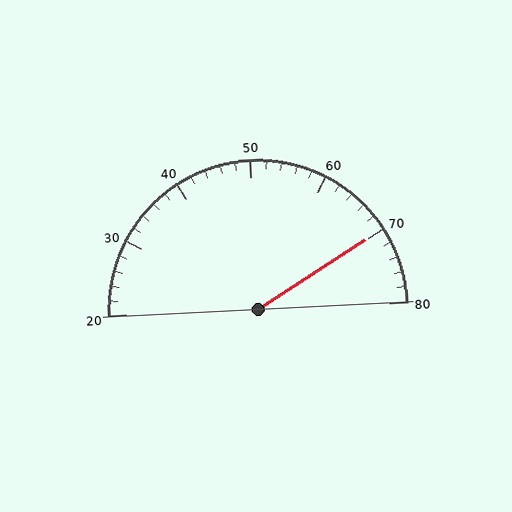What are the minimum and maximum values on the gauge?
The gauge ranges from 20 to 80.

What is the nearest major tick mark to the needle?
The nearest major tick mark is 70.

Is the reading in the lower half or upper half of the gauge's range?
The reading is in the upper half of the range (20 to 80).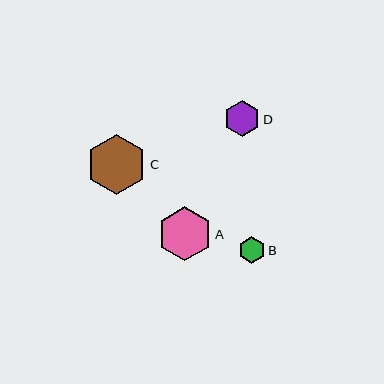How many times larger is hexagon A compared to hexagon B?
Hexagon A is approximately 2.1 times the size of hexagon B.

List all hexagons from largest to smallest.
From largest to smallest: C, A, D, B.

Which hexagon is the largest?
Hexagon C is the largest with a size of approximately 60 pixels.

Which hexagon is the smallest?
Hexagon B is the smallest with a size of approximately 26 pixels.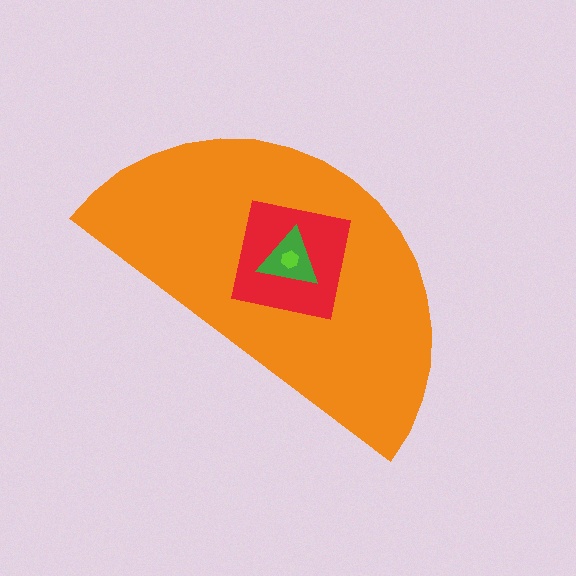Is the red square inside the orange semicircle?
Yes.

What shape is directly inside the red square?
The green triangle.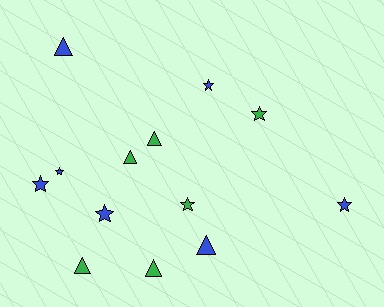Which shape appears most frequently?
Star, with 7 objects.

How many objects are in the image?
There are 13 objects.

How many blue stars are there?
There are 5 blue stars.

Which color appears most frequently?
Blue, with 7 objects.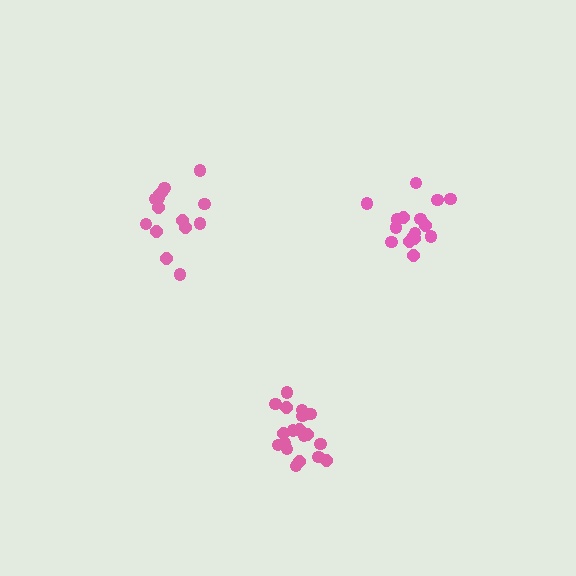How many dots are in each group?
Group 1: 19 dots, Group 2: 15 dots, Group 3: 16 dots (50 total).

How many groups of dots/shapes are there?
There are 3 groups.